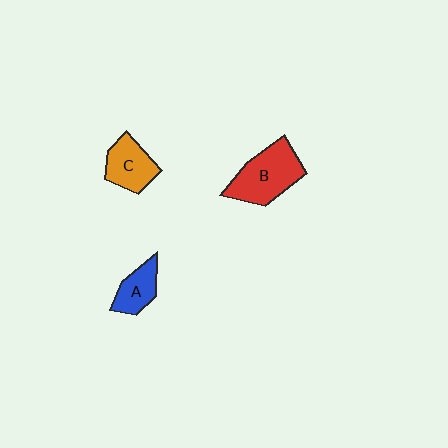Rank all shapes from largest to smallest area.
From largest to smallest: B (red), C (orange), A (blue).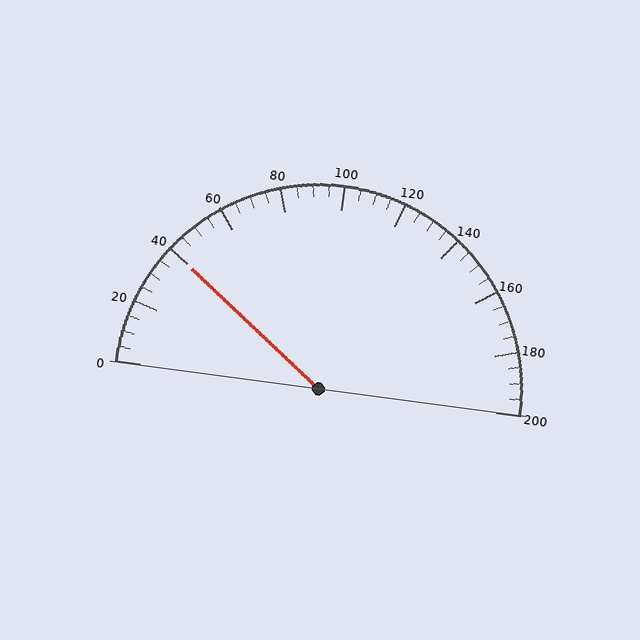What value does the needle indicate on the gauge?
The needle indicates approximately 40.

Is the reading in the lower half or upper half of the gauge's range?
The reading is in the lower half of the range (0 to 200).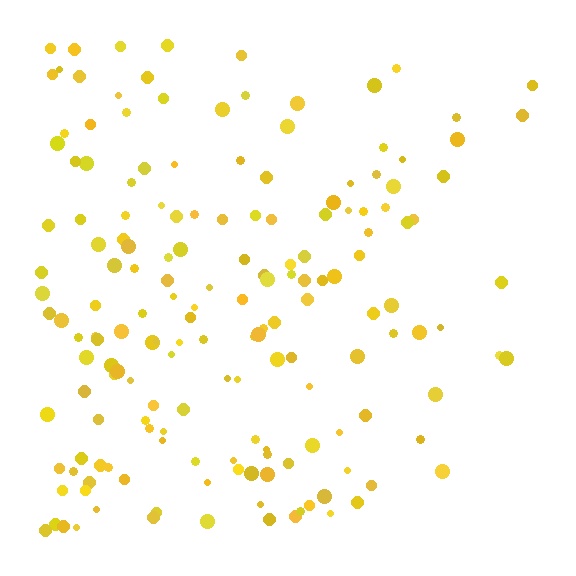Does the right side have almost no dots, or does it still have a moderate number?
Still a moderate number, just noticeably fewer than the left.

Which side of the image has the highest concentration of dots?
The left.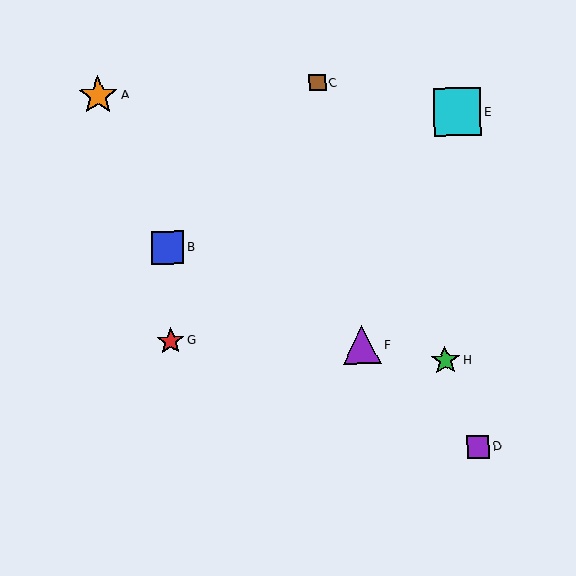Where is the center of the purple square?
The center of the purple square is at (478, 447).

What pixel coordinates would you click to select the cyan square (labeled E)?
Click at (457, 112) to select the cyan square E.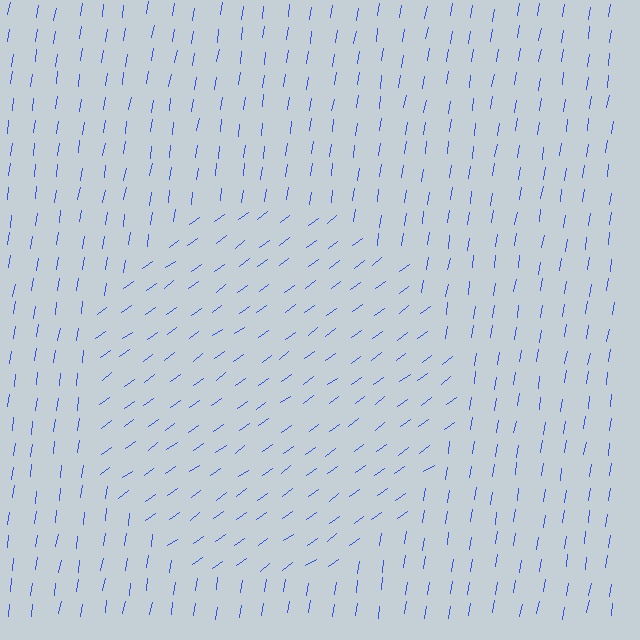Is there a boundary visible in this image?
Yes, there is a texture boundary formed by a change in line orientation.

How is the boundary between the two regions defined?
The boundary is defined purely by a change in line orientation (approximately 45 degrees difference). All lines are the same color and thickness.